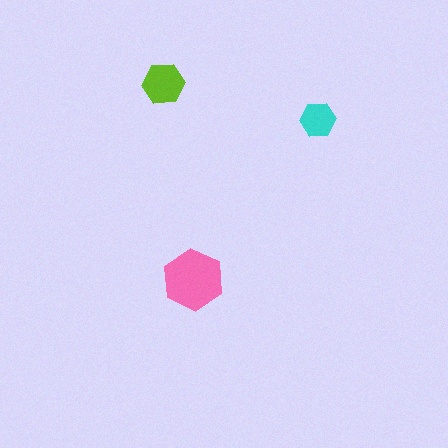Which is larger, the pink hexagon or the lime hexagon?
The pink one.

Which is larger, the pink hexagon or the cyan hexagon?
The pink one.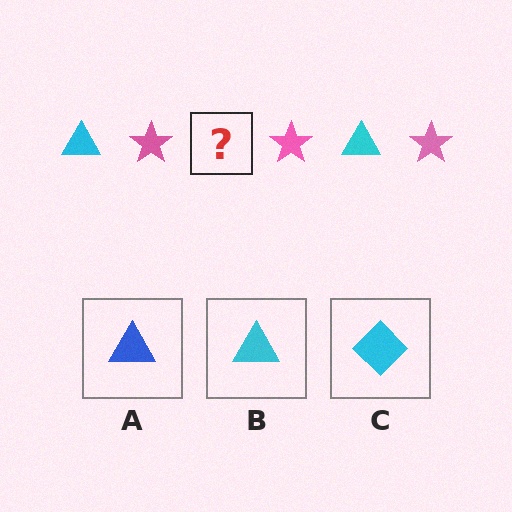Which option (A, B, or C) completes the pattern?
B.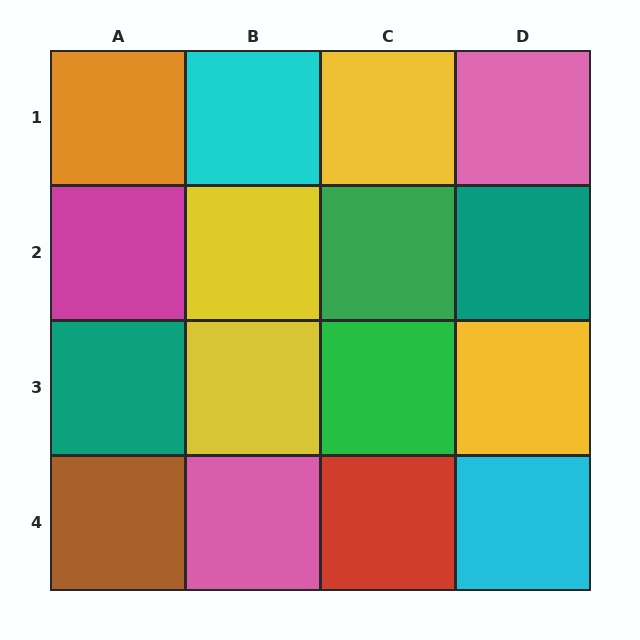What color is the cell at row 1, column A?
Orange.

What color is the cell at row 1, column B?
Cyan.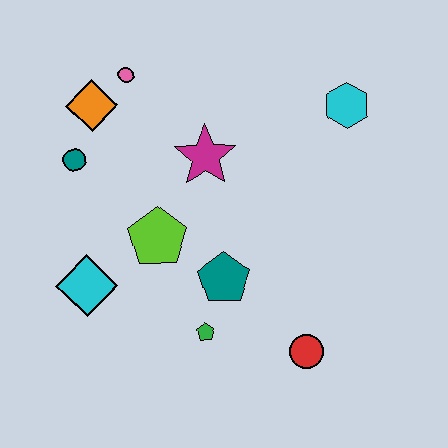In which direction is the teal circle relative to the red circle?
The teal circle is to the left of the red circle.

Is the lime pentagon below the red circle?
No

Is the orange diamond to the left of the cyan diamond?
No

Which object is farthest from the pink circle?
The red circle is farthest from the pink circle.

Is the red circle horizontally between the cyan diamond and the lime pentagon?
No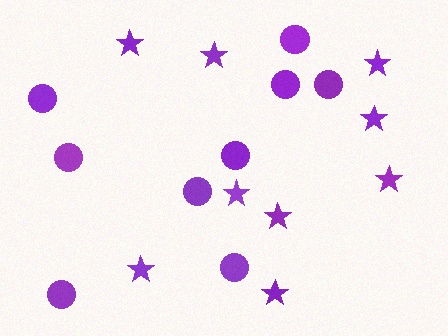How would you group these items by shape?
There are 2 groups: one group of stars (9) and one group of circles (9).